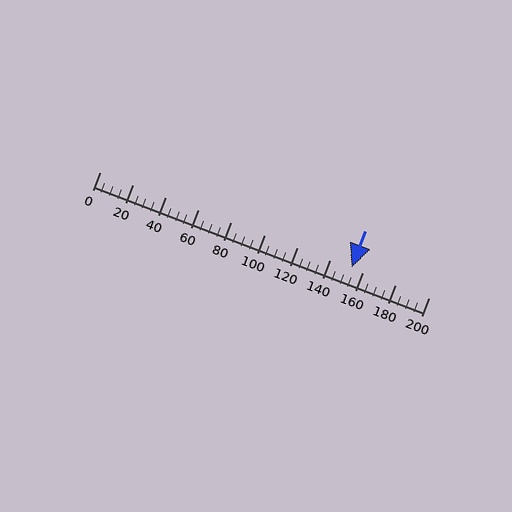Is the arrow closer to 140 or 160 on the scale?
The arrow is closer to 160.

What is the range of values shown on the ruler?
The ruler shows values from 0 to 200.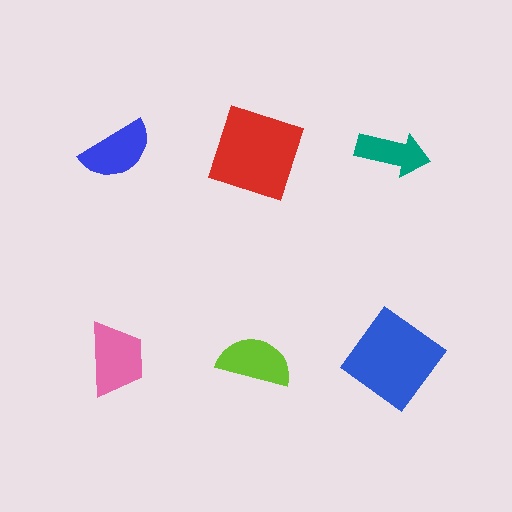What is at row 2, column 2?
A lime semicircle.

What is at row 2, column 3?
A blue diamond.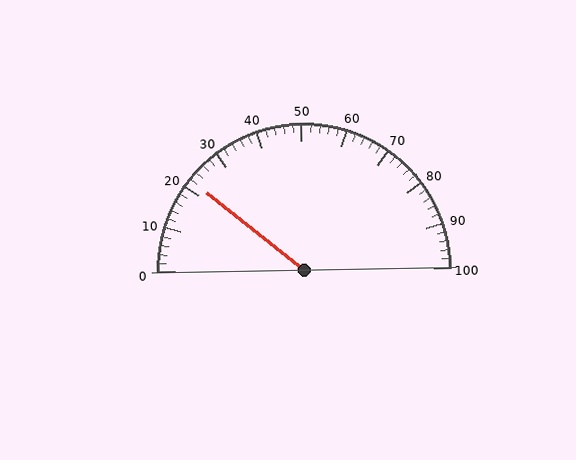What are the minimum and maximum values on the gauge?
The gauge ranges from 0 to 100.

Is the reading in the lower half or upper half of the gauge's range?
The reading is in the lower half of the range (0 to 100).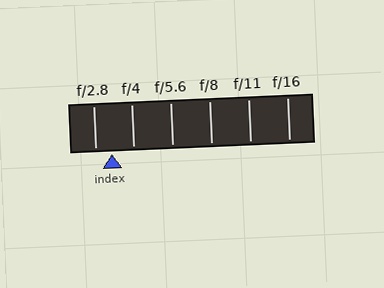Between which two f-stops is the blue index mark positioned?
The index mark is between f/2.8 and f/4.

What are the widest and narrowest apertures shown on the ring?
The widest aperture shown is f/2.8 and the narrowest is f/16.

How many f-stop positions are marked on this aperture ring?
There are 6 f-stop positions marked.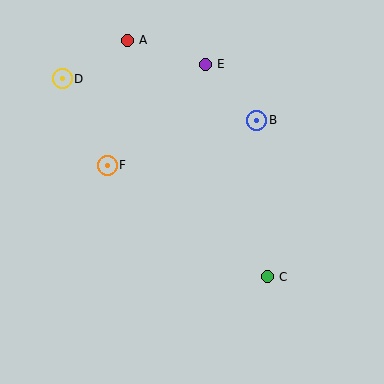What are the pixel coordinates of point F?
Point F is at (107, 166).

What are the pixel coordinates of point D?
Point D is at (62, 79).